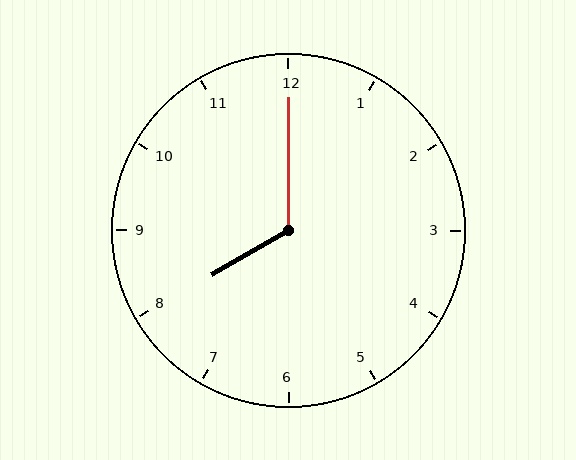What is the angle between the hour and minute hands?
Approximately 120 degrees.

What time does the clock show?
8:00.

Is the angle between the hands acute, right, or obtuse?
It is obtuse.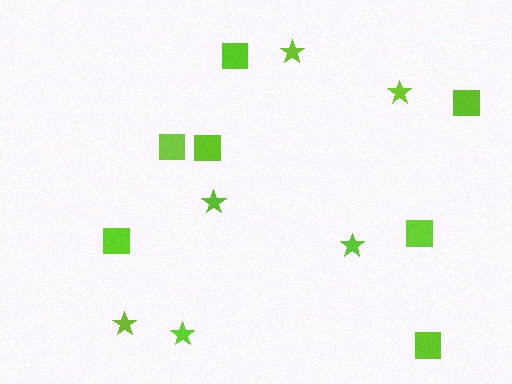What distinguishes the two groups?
There are 2 groups: one group of stars (6) and one group of squares (7).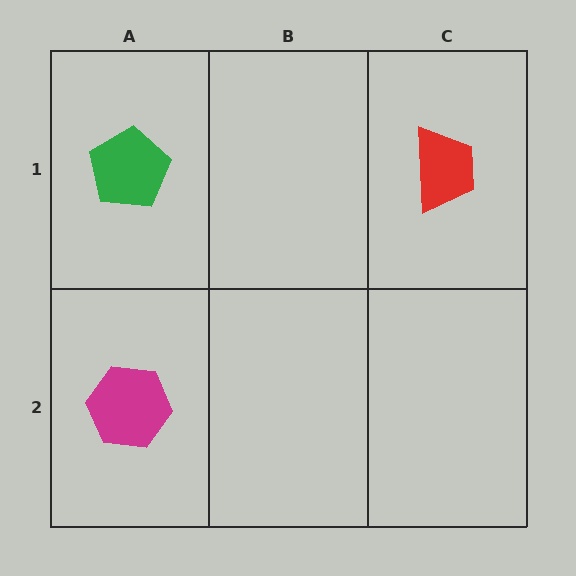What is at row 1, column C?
A red trapezoid.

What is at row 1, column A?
A green pentagon.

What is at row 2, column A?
A magenta hexagon.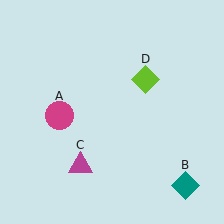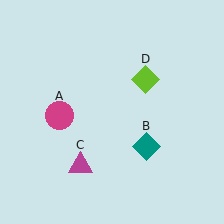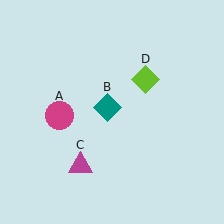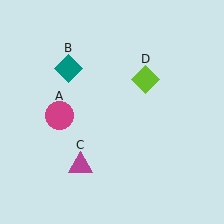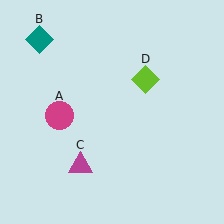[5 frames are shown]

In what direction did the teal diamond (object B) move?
The teal diamond (object B) moved up and to the left.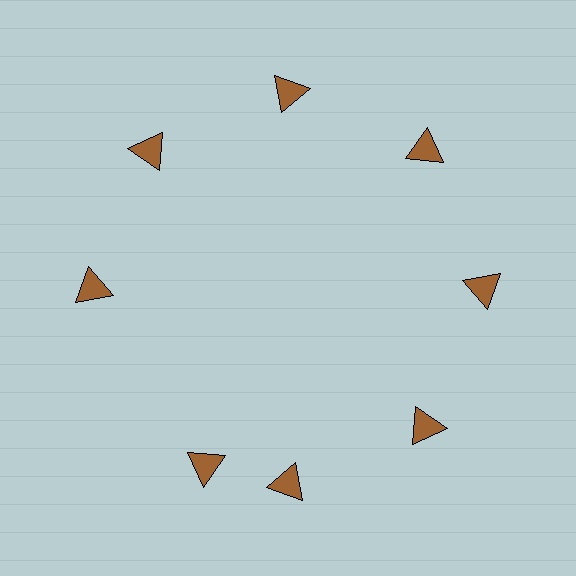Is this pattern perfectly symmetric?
No. The 8 brown triangles are arranged in a ring, but one element near the 8 o'clock position is rotated out of alignment along the ring, breaking the 8-fold rotational symmetry.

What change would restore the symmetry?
The symmetry would be restored by rotating it back into even spacing with its neighbors so that all 8 triangles sit at equal angles and equal distance from the center.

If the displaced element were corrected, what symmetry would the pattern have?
It would have 8-fold rotational symmetry — the pattern would map onto itself every 45 degrees.